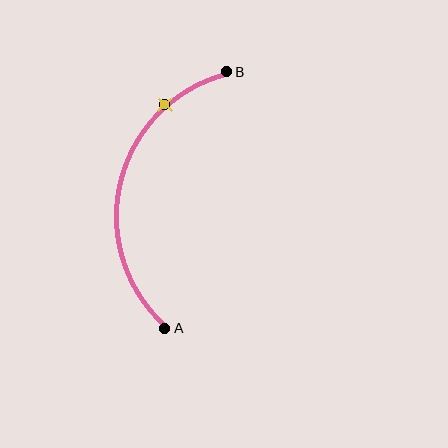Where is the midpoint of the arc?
The arc midpoint is the point on the curve farthest from the straight line joining A and B. It sits to the left of that line.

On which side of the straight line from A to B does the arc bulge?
The arc bulges to the left of the straight line connecting A and B.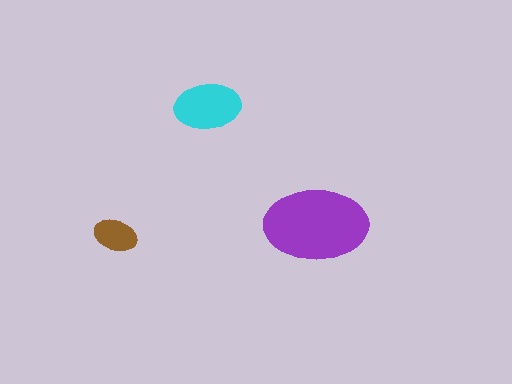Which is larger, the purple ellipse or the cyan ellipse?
The purple one.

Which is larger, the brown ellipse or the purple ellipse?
The purple one.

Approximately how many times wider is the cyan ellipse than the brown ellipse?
About 1.5 times wider.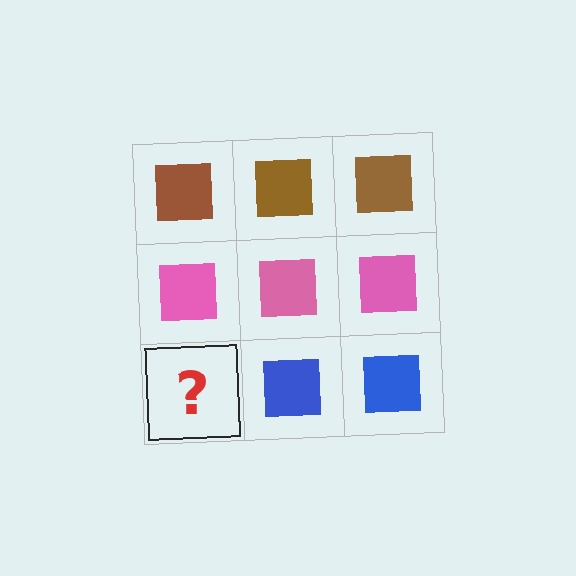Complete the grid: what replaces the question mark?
The question mark should be replaced with a blue square.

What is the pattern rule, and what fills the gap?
The rule is that each row has a consistent color. The gap should be filled with a blue square.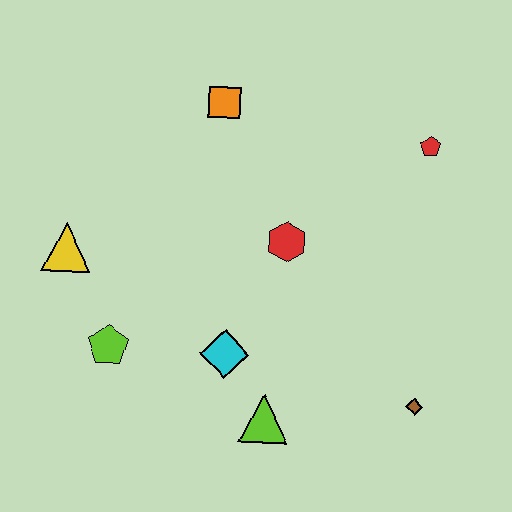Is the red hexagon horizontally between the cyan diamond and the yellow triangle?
No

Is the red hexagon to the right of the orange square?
Yes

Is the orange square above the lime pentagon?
Yes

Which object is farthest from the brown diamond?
The yellow triangle is farthest from the brown diamond.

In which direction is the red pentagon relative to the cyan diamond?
The red pentagon is above the cyan diamond.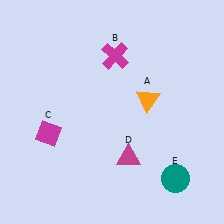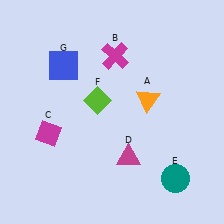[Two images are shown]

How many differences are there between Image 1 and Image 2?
There are 2 differences between the two images.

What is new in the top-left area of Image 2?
A blue square (G) was added in the top-left area of Image 2.